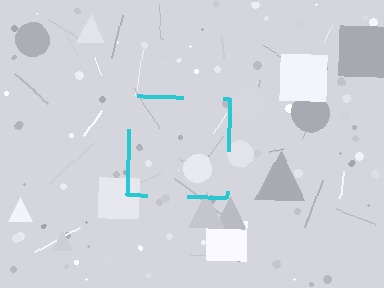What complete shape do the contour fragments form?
The contour fragments form a square.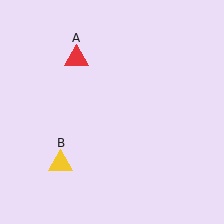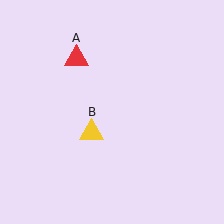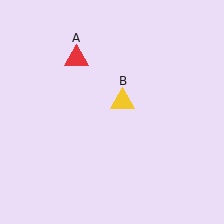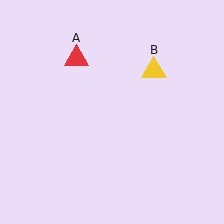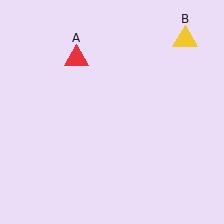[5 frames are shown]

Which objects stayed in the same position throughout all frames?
Red triangle (object A) remained stationary.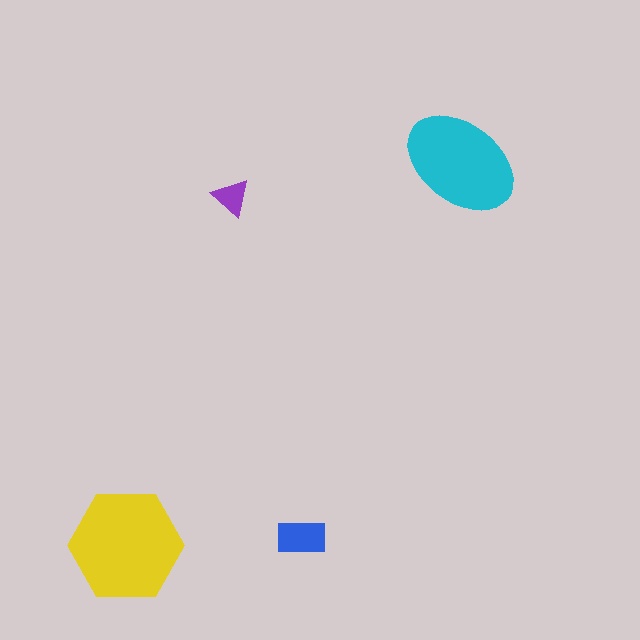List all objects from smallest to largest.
The purple triangle, the blue rectangle, the cyan ellipse, the yellow hexagon.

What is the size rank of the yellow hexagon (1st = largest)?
1st.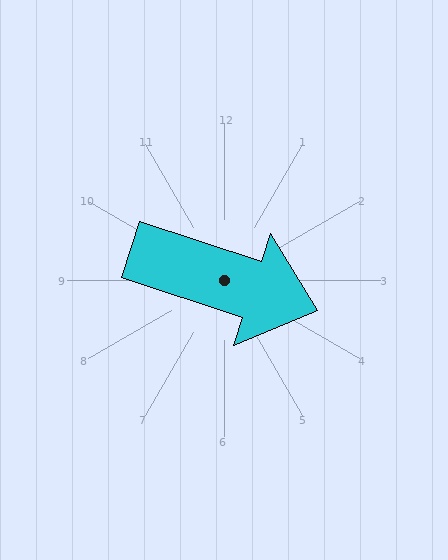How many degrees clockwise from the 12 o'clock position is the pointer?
Approximately 108 degrees.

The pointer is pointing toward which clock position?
Roughly 4 o'clock.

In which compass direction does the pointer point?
East.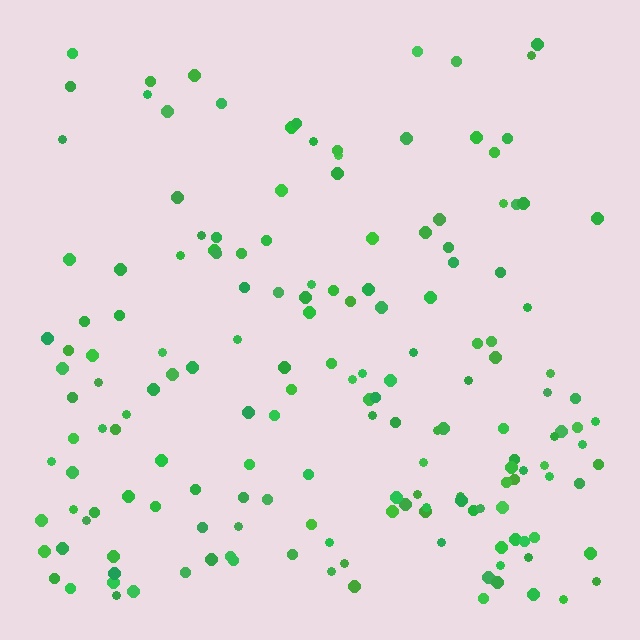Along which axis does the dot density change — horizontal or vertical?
Vertical.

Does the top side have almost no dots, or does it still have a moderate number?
Still a moderate number, just noticeably fewer than the bottom.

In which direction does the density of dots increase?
From top to bottom, with the bottom side densest.